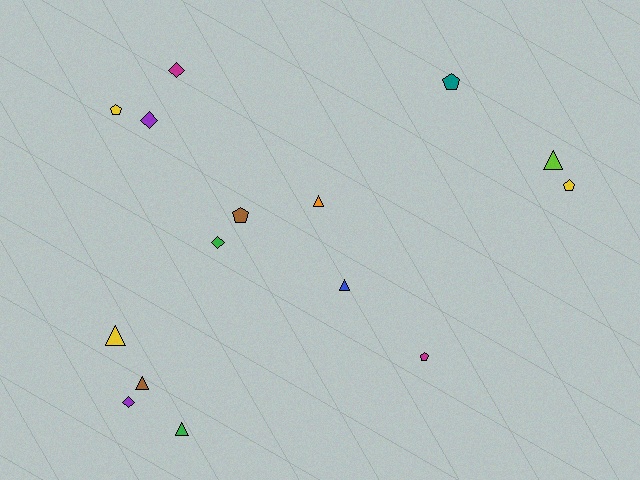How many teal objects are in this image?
There is 1 teal object.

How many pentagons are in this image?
There are 5 pentagons.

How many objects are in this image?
There are 15 objects.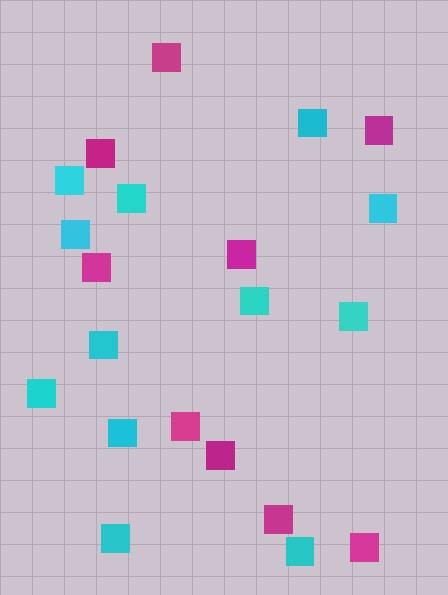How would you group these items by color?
There are 2 groups: one group of cyan squares (12) and one group of magenta squares (9).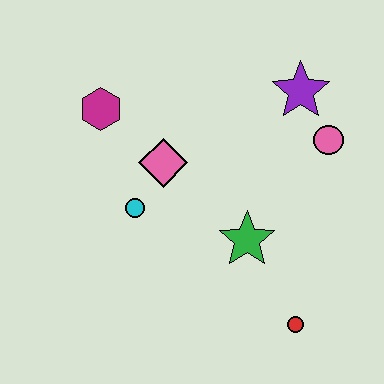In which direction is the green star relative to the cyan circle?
The green star is to the right of the cyan circle.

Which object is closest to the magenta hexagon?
The pink diamond is closest to the magenta hexagon.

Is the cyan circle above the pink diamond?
No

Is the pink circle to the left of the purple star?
No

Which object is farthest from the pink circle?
The magenta hexagon is farthest from the pink circle.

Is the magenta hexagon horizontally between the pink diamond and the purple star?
No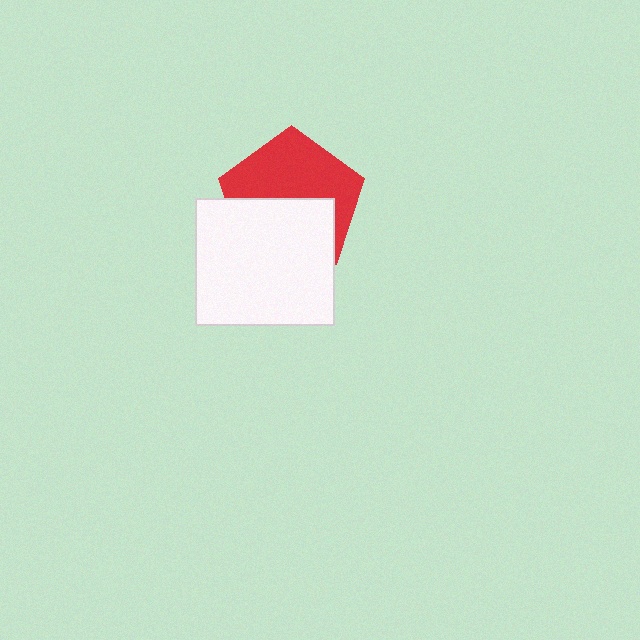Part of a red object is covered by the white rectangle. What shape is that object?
It is a pentagon.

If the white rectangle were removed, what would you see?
You would see the complete red pentagon.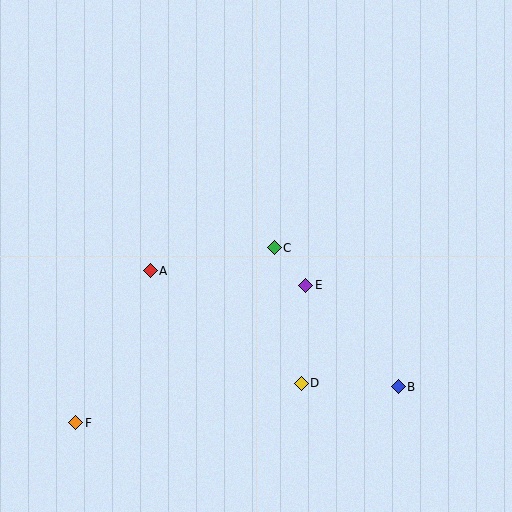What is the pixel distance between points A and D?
The distance between A and D is 188 pixels.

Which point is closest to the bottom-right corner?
Point B is closest to the bottom-right corner.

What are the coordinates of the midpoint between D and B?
The midpoint between D and B is at (350, 385).